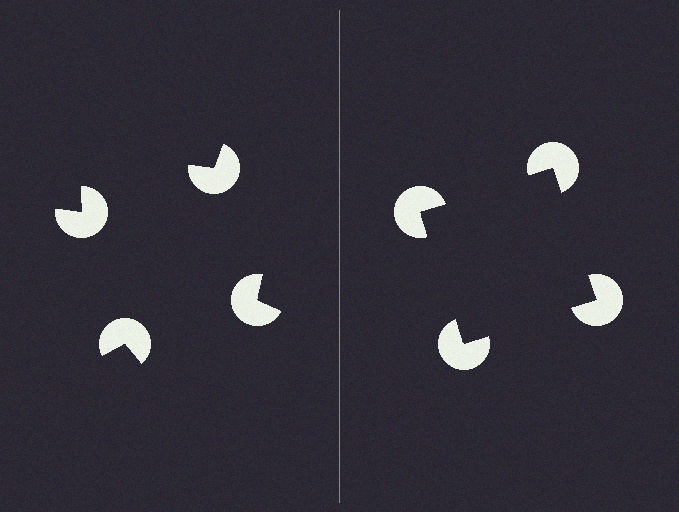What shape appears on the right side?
An illusory square.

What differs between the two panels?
The pac-man discs are positioned identically on both sides; only the wedge orientations differ. On the right they align to a square; on the left they are misaligned.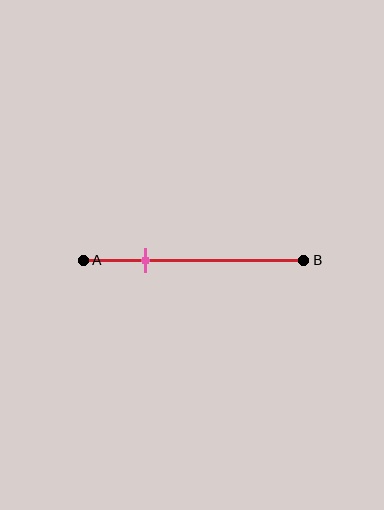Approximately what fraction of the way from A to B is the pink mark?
The pink mark is approximately 30% of the way from A to B.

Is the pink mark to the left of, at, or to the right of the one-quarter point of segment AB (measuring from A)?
The pink mark is to the right of the one-quarter point of segment AB.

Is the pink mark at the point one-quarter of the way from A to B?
No, the mark is at about 30% from A, not at the 25% one-quarter point.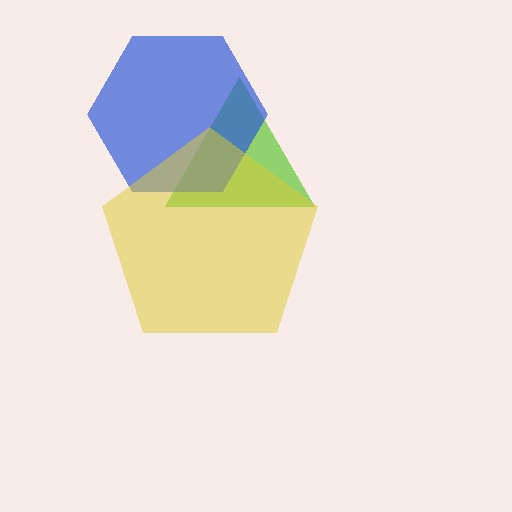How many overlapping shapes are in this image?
There are 3 overlapping shapes in the image.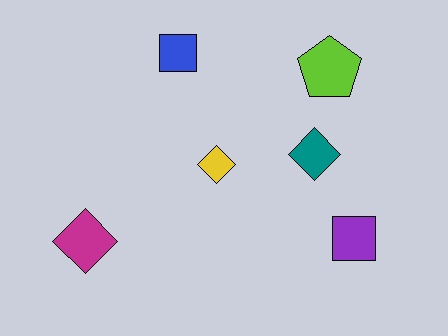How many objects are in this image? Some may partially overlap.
There are 6 objects.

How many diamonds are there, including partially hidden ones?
There are 3 diamonds.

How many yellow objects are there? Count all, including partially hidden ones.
There is 1 yellow object.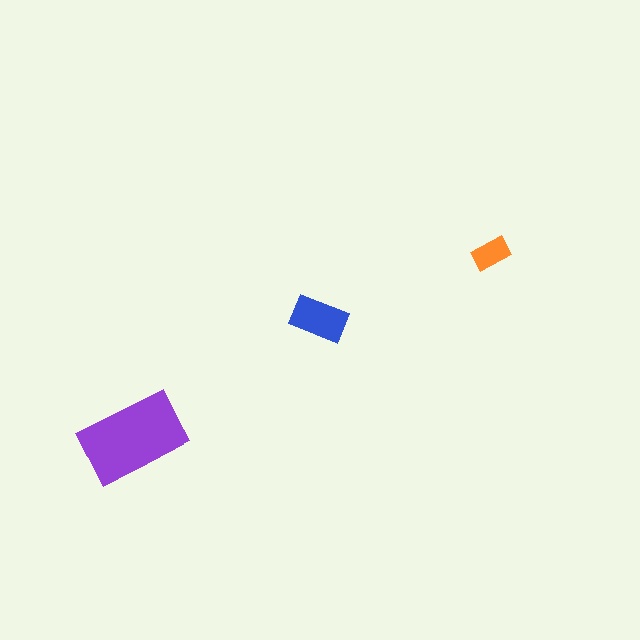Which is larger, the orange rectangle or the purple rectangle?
The purple one.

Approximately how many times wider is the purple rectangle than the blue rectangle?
About 2 times wider.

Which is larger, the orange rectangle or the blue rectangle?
The blue one.